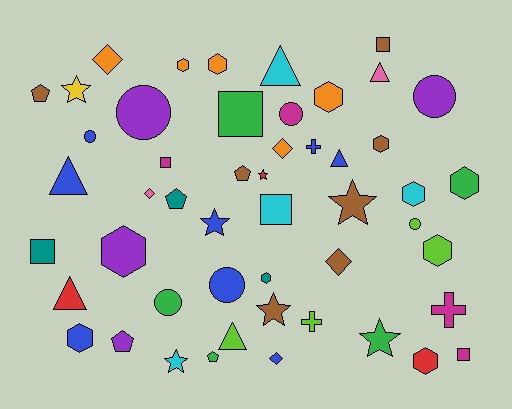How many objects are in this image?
There are 50 objects.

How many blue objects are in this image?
There are 8 blue objects.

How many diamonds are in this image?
There are 5 diamonds.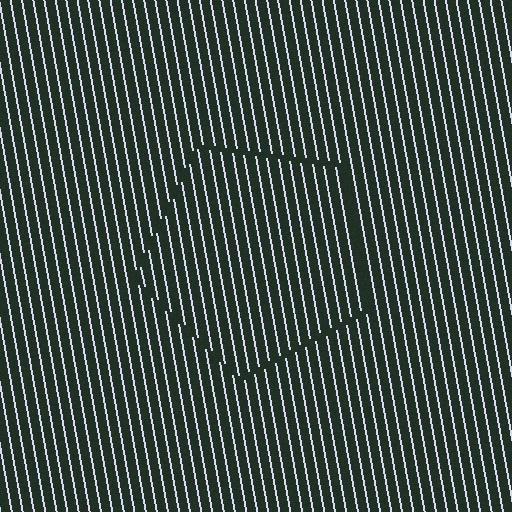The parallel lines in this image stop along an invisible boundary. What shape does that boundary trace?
An illusory pentagon. The interior of the shape contains the same grating, shifted by half a period — the contour is defined by the phase discontinuity where line-ends from the inner and outer gratings abut.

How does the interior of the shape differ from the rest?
The interior of the shape contains the same grating, shifted by half a period — the contour is defined by the phase discontinuity where line-ends from the inner and outer gratings abut.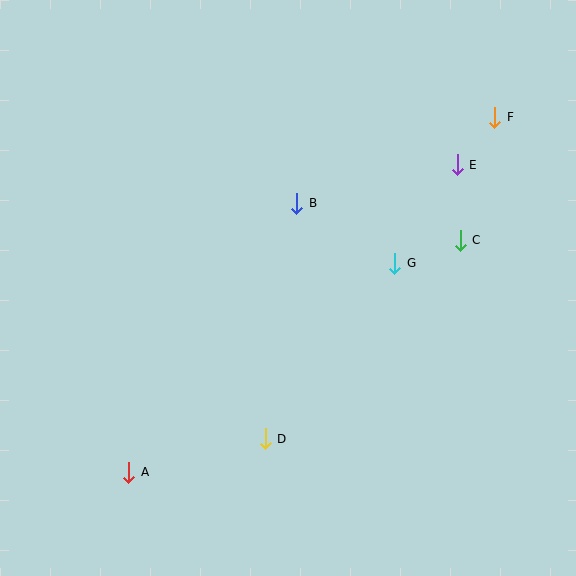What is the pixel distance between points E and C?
The distance between E and C is 75 pixels.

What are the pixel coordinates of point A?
Point A is at (129, 472).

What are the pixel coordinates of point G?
Point G is at (395, 263).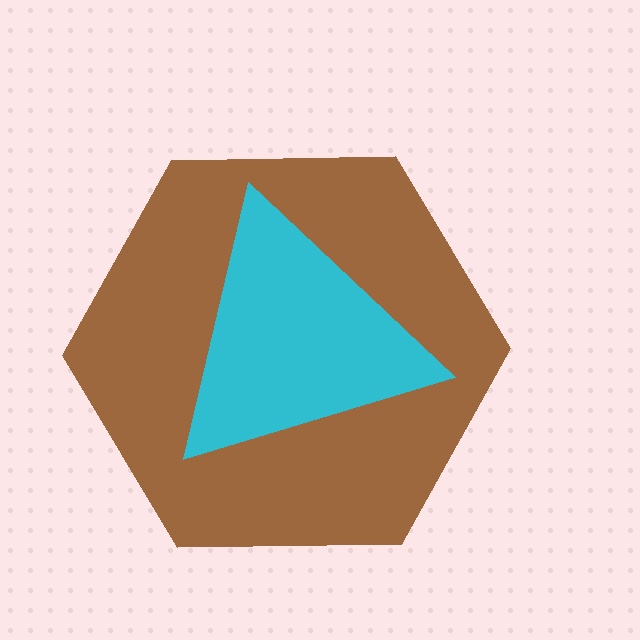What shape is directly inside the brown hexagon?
The cyan triangle.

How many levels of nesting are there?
2.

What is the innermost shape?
The cyan triangle.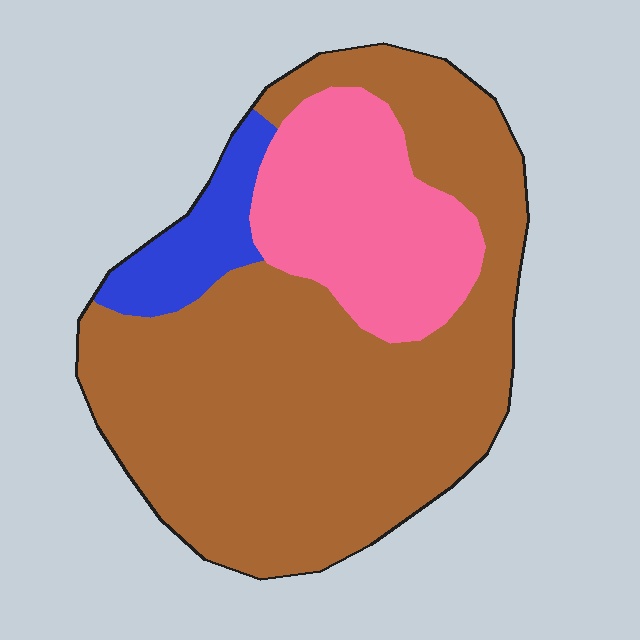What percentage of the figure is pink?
Pink covers roughly 25% of the figure.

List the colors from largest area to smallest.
From largest to smallest: brown, pink, blue.